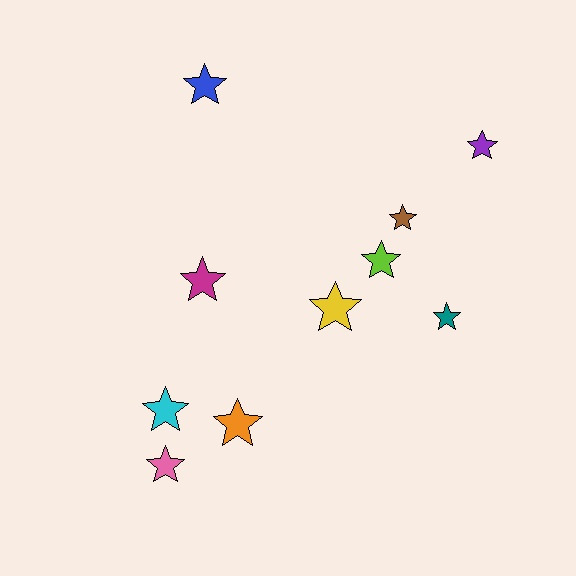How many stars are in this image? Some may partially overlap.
There are 10 stars.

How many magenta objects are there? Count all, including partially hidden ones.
There is 1 magenta object.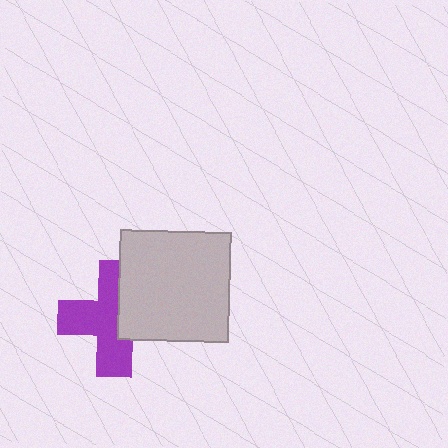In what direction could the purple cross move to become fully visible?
The purple cross could move left. That would shift it out from behind the light gray square entirely.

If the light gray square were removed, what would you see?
You would see the complete purple cross.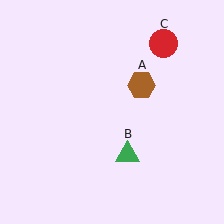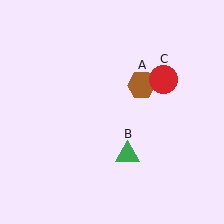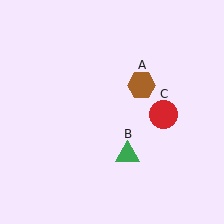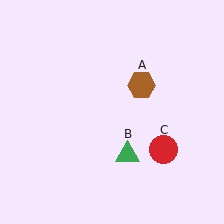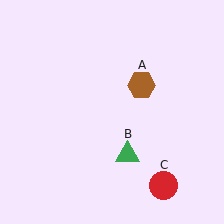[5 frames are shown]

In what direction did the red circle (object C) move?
The red circle (object C) moved down.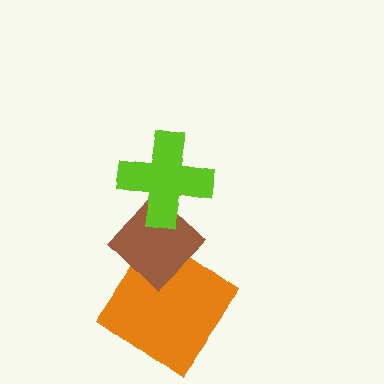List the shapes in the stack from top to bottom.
From top to bottom: the lime cross, the brown diamond, the orange diamond.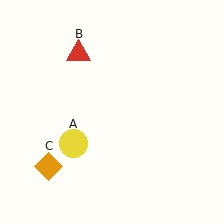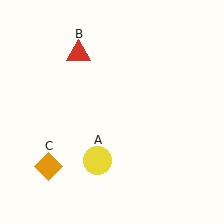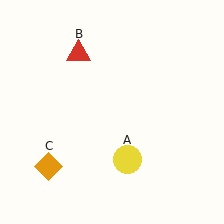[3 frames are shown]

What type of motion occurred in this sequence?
The yellow circle (object A) rotated counterclockwise around the center of the scene.